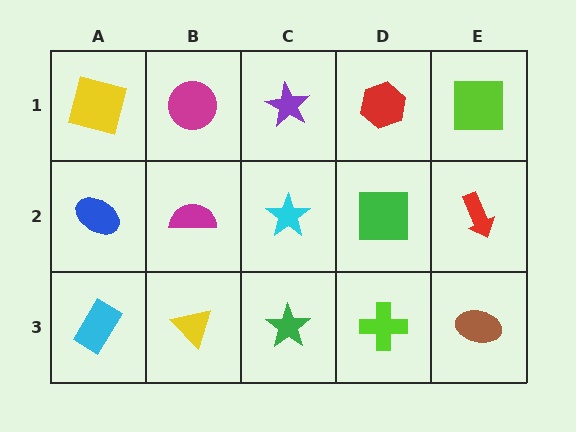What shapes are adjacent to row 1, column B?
A magenta semicircle (row 2, column B), a yellow square (row 1, column A), a purple star (row 1, column C).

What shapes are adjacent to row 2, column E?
A lime square (row 1, column E), a brown ellipse (row 3, column E), a green square (row 2, column D).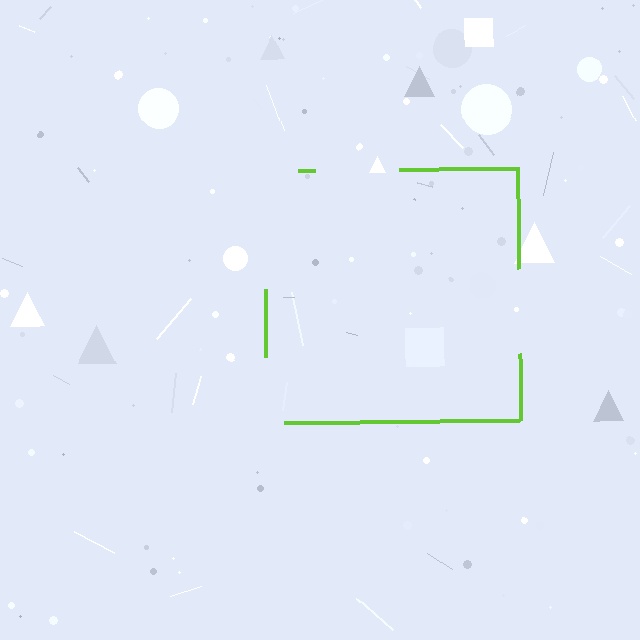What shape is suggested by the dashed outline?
The dashed outline suggests a square.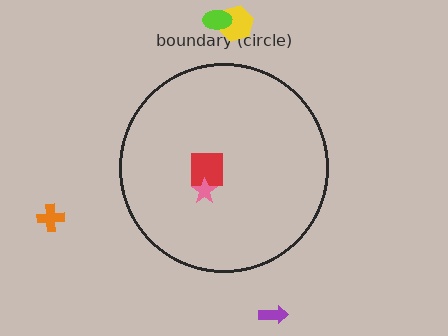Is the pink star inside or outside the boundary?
Inside.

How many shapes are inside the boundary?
2 inside, 4 outside.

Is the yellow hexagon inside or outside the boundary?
Outside.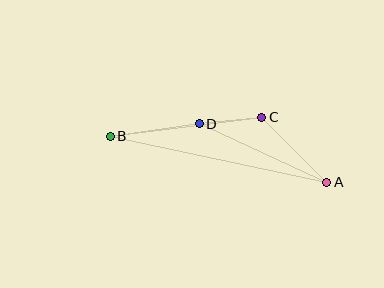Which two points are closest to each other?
Points C and D are closest to each other.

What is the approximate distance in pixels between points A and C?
The distance between A and C is approximately 92 pixels.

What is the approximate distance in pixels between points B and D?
The distance between B and D is approximately 90 pixels.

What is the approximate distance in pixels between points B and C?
The distance between B and C is approximately 153 pixels.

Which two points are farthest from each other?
Points A and B are farthest from each other.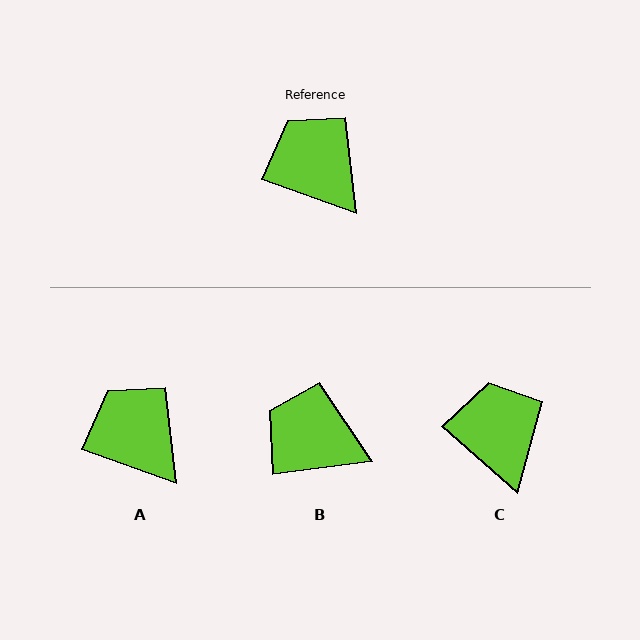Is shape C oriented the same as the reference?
No, it is off by about 22 degrees.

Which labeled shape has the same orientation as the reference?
A.